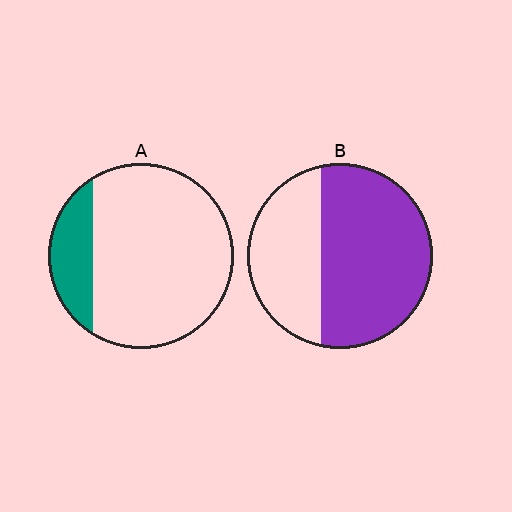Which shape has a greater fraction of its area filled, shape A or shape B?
Shape B.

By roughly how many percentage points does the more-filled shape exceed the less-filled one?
By roughly 45 percentage points (B over A).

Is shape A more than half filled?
No.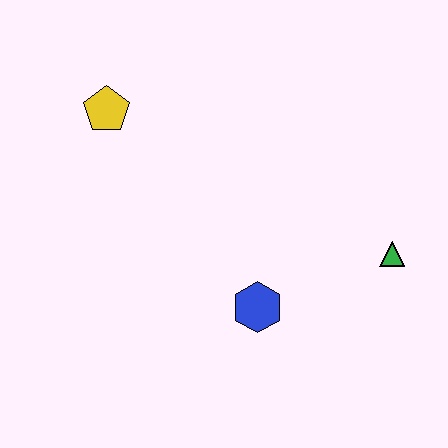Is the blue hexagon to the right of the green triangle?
No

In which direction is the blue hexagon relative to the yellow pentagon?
The blue hexagon is below the yellow pentagon.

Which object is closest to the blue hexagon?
The green triangle is closest to the blue hexagon.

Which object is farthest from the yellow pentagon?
The green triangle is farthest from the yellow pentagon.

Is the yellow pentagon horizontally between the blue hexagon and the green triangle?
No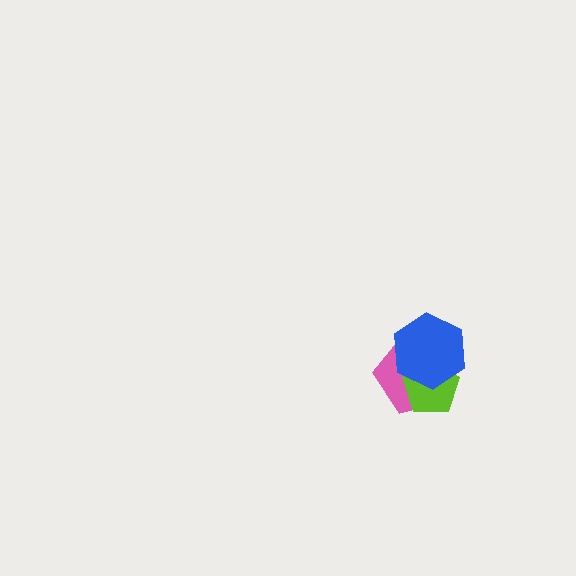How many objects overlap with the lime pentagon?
2 objects overlap with the lime pentagon.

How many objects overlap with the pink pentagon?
2 objects overlap with the pink pentagon.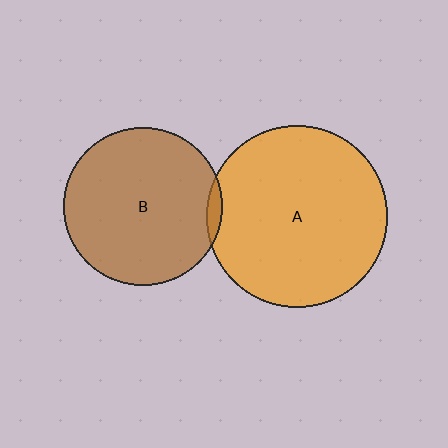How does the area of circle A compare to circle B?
Approximately 1.3 times.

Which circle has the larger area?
Circle A (orange).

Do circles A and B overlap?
Yes.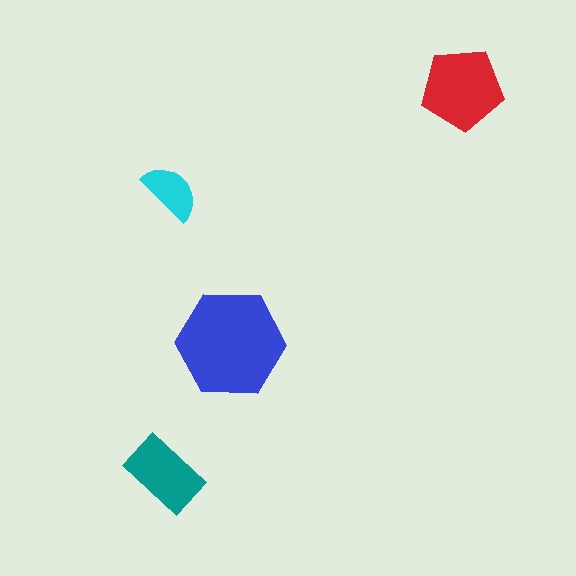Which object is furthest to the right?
The red pentagon is rightmost.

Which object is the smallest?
The cyan semicircle.